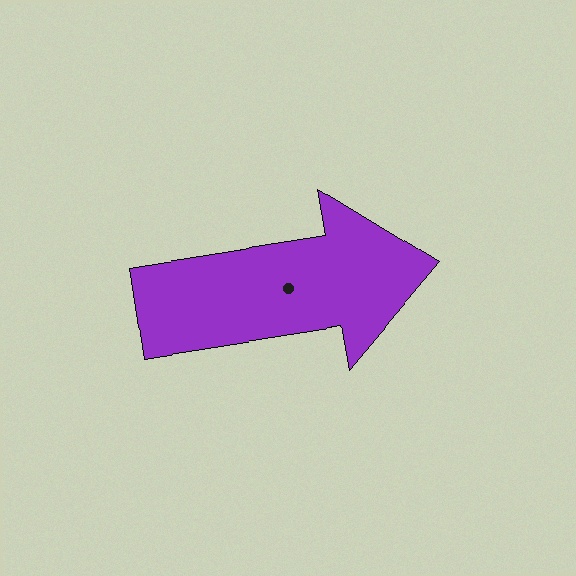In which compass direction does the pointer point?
East.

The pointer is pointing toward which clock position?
Roughly 3 o'clock.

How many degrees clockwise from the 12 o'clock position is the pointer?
Approximately 81 degrees.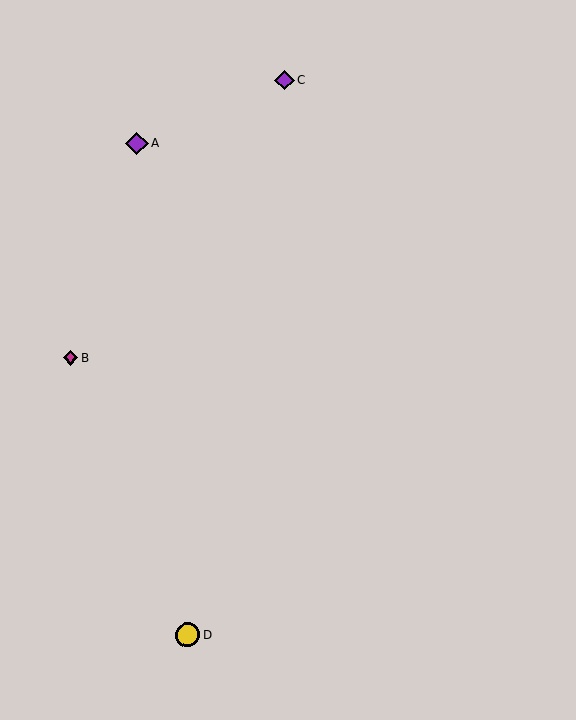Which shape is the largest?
The yellow circle (labeled D) is the largest.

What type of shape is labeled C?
Shape C is a purple diamond.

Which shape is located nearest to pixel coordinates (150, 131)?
The purple diamond (labeled A) at (137, 144) is nearest to that location.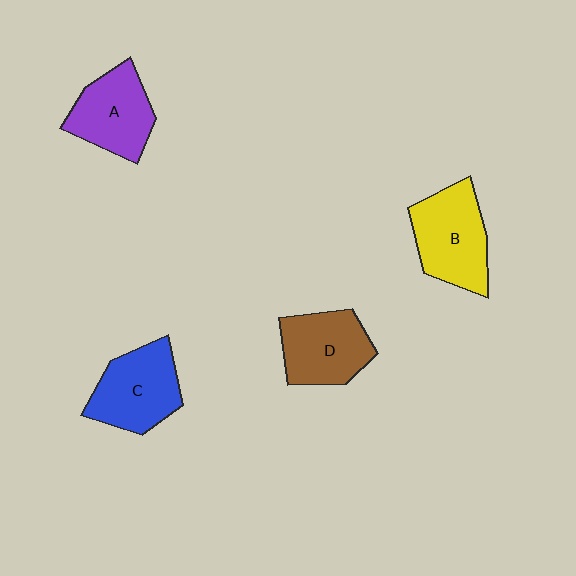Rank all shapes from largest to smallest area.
From largest to smallest: B (yellow), C (blue), D (brown), A (purple).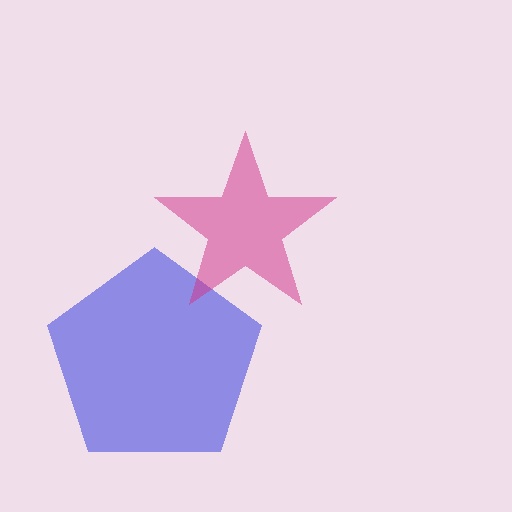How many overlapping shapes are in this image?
There are 2 overlapping shapes in the image.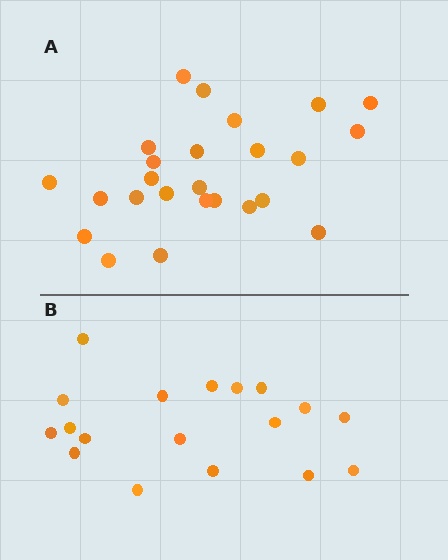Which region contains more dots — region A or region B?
Region A (the top region) has more dots.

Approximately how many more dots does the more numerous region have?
Region A has roughly 8 or so more dots than region B.